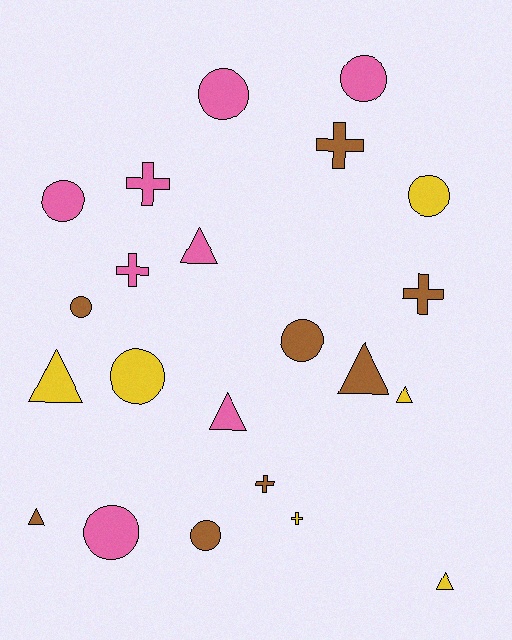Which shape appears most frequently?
Circle, with 9 objects.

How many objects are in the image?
There are 22 objects.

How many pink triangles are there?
There are 2 pink triangles.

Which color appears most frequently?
Brown, with 8 objects.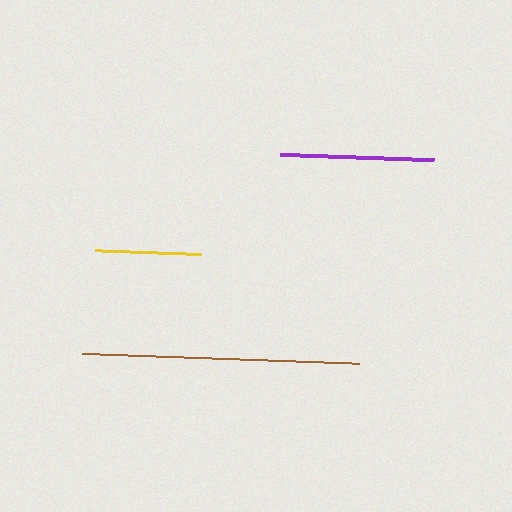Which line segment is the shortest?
The yellow line is the shortest at approximately 106 pixels.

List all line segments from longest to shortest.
From longest to shortest: brown, purple, yellow.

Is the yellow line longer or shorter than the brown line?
The brown line is longer than the yellow line.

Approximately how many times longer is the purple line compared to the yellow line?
The purple line is approximately 1.5 times the length of the yellow line.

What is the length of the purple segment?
The purple segment is approximately 154 pixels long.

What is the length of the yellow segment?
The yellow segment is approximately 106 pixels long.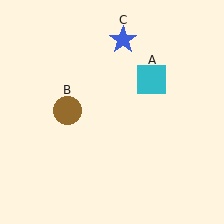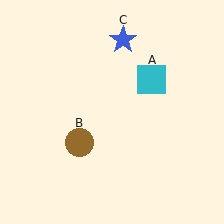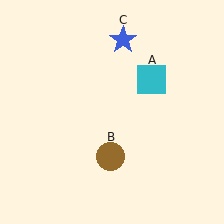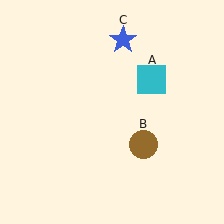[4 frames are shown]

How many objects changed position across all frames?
1 object changed position: brown circle (object B).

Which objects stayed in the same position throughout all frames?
Cyan square (object A) and blue star (object C) remained stationary.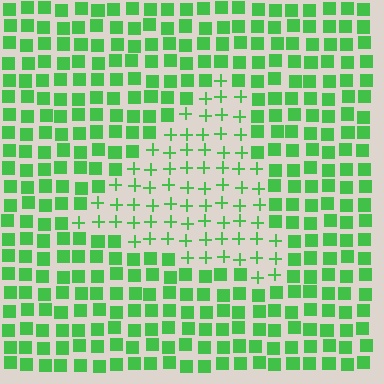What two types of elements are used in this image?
The image uses plus signs inside the triangle region and squares outside it.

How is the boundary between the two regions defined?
The boundary is defined by a change in element shape: plus signs inside vs. squares outside. All elements share the same color and spacing.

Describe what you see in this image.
The image is filled with small green elements arranged in a uniform grid. A triangle-shaped region contains plus signs, while the surrounding area contains squares. The boundary is defined purely by the change in element shape.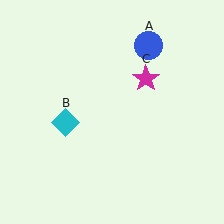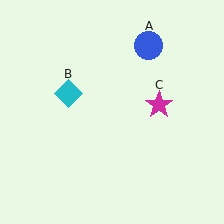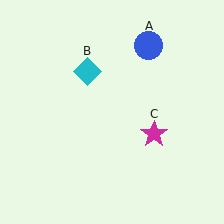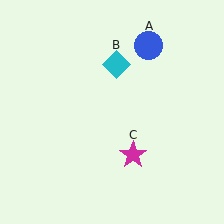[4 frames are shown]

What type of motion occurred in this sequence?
The cyan diamond (object B), magenta star (object C) rotated clockwise around the center of the scene.